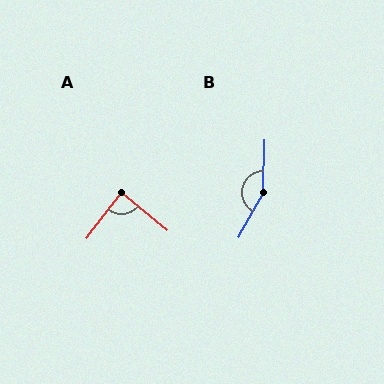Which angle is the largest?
B, at approximately 153 degrees.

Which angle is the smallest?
A, at approximately 88 degrees.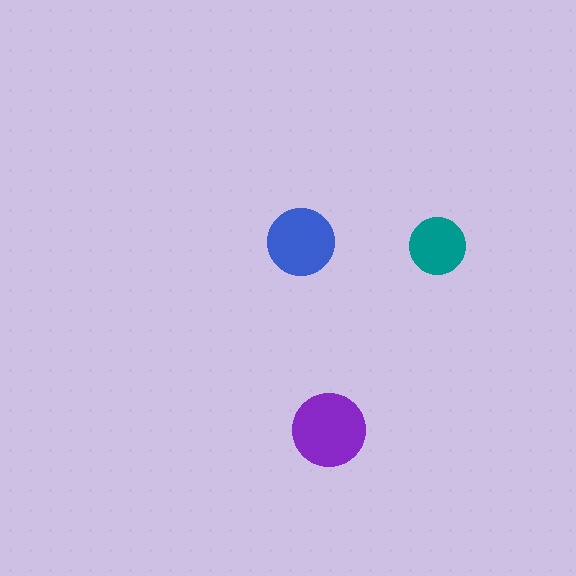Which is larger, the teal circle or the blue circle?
The blue one.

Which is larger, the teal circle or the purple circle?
The purple one.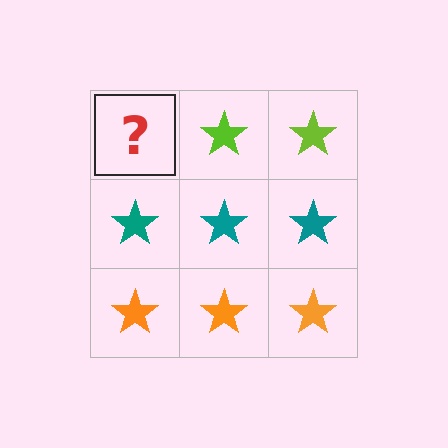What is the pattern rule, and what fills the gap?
The rule is that each row has a consistent color. The gap should be filled with a lime star.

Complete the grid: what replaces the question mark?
The question mark should be replaced with a lime star.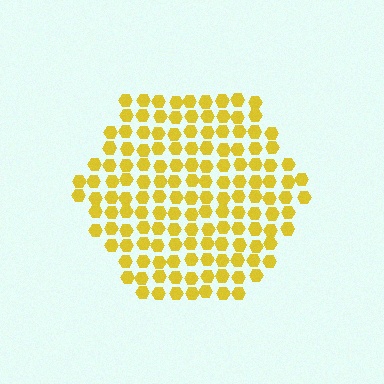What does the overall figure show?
The overall figure shows a hexagon.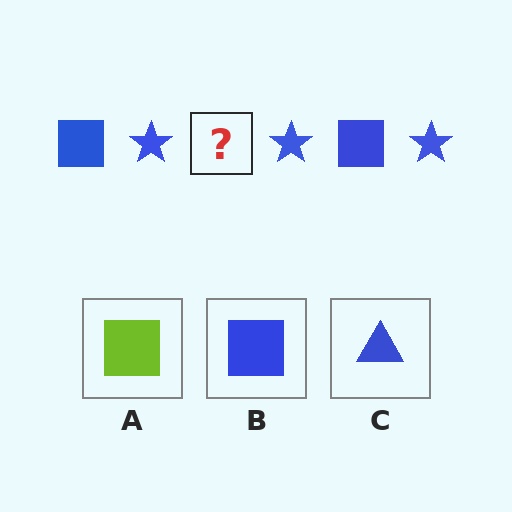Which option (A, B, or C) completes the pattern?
B.